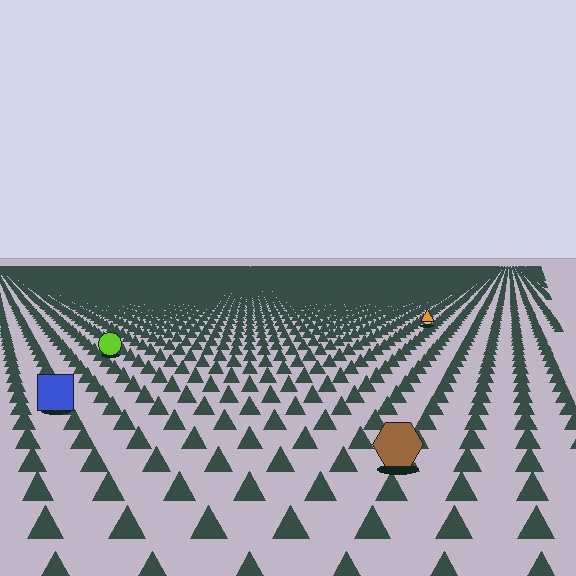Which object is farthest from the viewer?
The orange triangle is farthest from the viewer. It appears smaller and the ground texture around it is denser.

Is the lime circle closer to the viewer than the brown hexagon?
No. The brown hexagon is closer — you can tell from the texture gradient: the ground texture is coarser near it.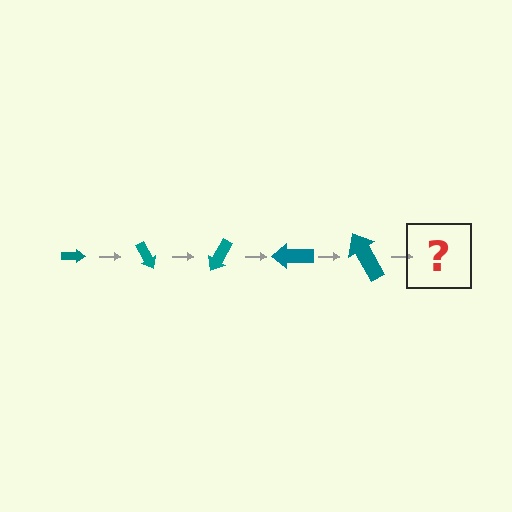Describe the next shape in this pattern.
It should be an arrow, larger than the previous one and rotated 300 degrees from the start.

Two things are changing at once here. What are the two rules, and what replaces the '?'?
The two rules are that the arrow grows larger each step and it rotates 60 degrees each step. The '?' should be an arrow, larger than the previous one and rotated 300 degrees from the start.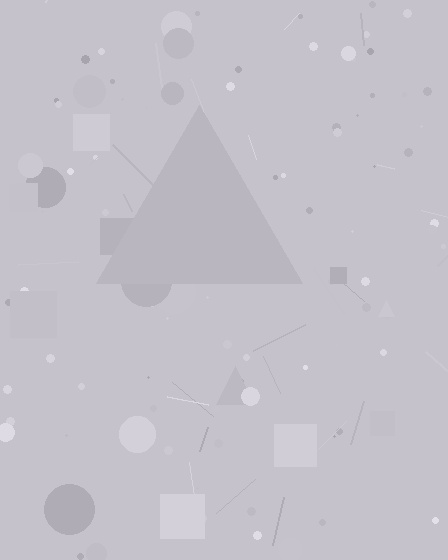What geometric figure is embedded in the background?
A triangle is embedded in the background.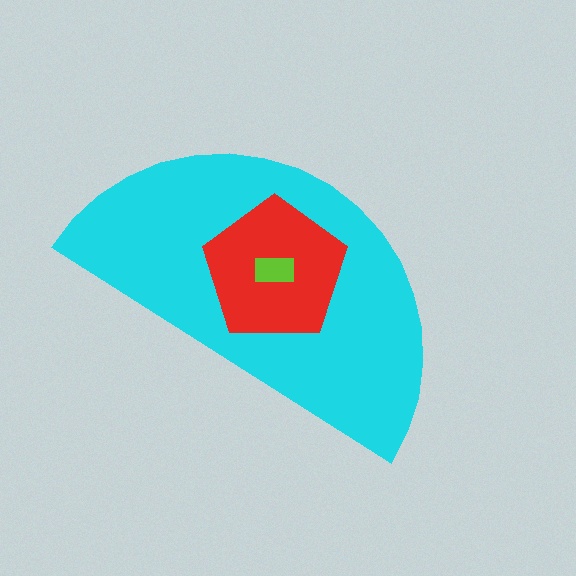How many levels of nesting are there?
3.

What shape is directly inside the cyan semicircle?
The red pentagon.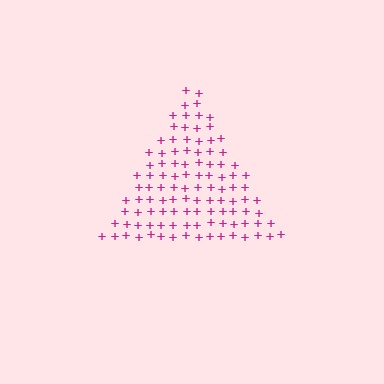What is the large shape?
The large shape is a triangle.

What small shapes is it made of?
It is made of small plus signs.